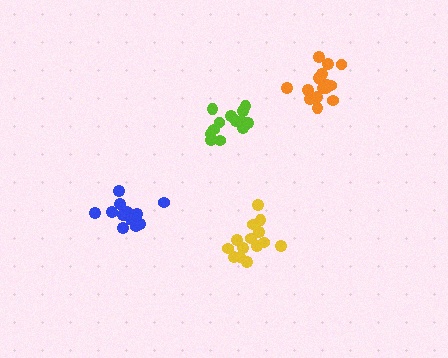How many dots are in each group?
Group 1: 13 dots, Group 2: 15 dots, Group 3: 14 dots, Group 4: 16 dots (58 total).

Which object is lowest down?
The yellow cluster is bottommost.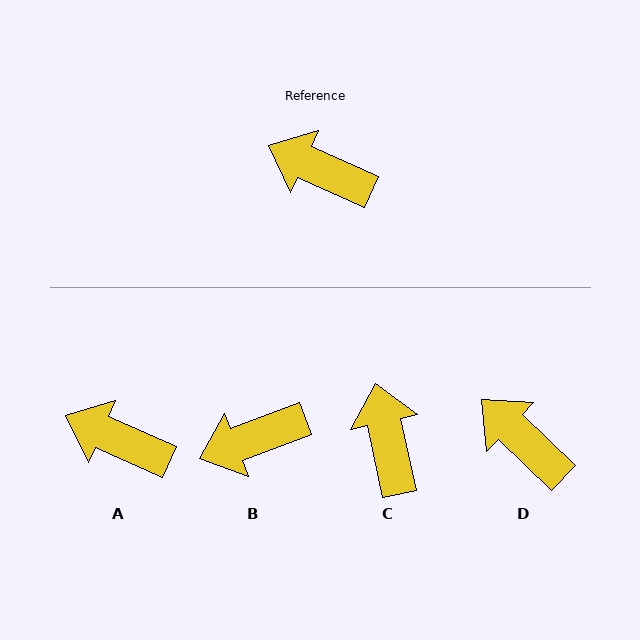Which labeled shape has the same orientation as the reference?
A.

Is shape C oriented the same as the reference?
No, it is off by about 54 degrees.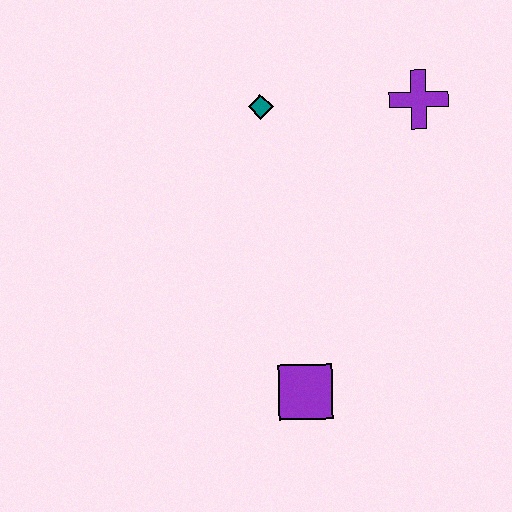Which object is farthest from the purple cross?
The purple square is farthest from the purple cross.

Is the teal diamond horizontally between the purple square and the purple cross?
No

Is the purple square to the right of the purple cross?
No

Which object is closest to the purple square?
The teal diamond is closest to the purple square.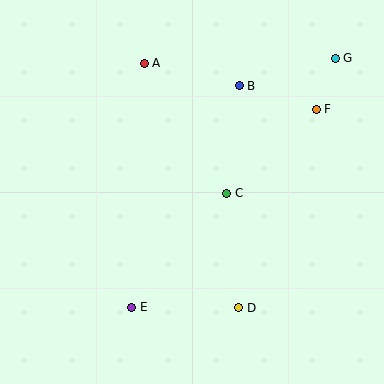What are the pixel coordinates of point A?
Point A is at (144, 63).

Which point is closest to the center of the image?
Point C at (227, 193) is closest to the center.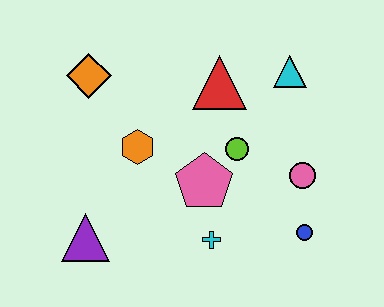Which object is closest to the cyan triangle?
The red triangle is closest to the cyan triangle.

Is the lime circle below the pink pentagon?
No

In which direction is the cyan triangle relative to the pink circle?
The cyan triangle is above the pink circle.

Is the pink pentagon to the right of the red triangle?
No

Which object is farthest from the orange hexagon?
The blue circle is farthest from the orange hexagon.